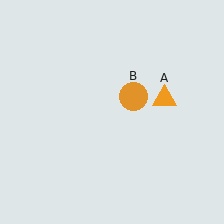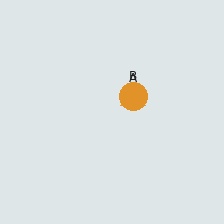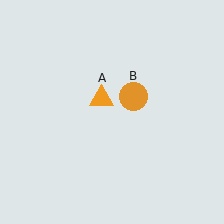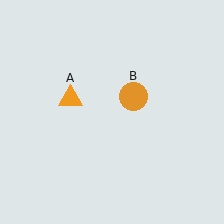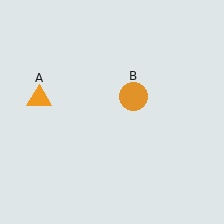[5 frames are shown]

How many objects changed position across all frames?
1 object changed position: orange triangle (object A).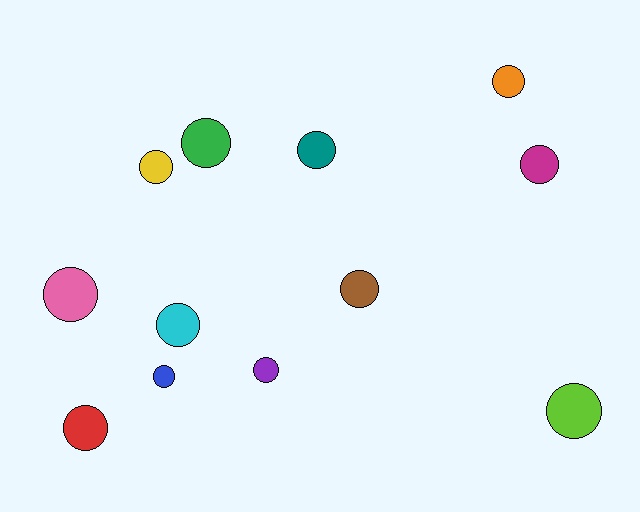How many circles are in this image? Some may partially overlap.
There are 12 circles.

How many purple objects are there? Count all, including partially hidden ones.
There is 1 purple object.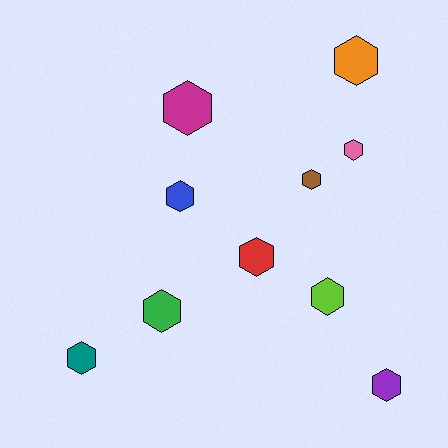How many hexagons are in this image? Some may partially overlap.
There are 10 hexagons.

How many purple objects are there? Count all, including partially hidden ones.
There is 1 purple object.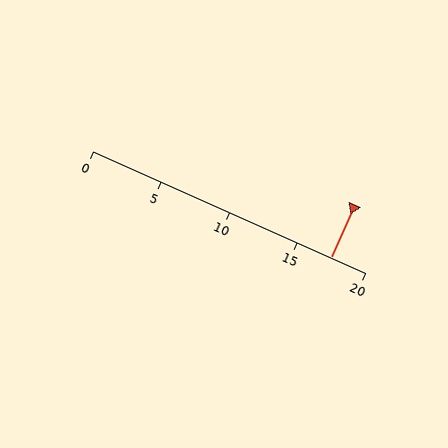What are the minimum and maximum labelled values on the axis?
The axis runs from 0 to 20.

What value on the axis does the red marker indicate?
The marker indicates approximately 17.5.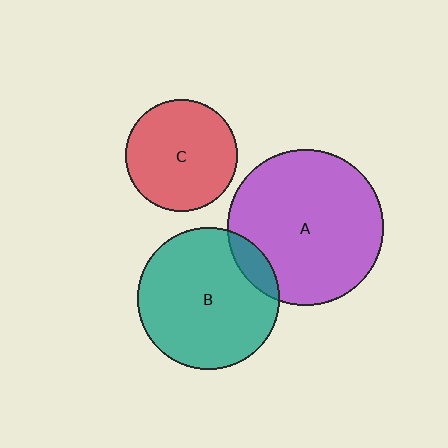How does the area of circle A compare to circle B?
Approximately 1.2 times.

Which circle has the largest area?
Circle A (purple).